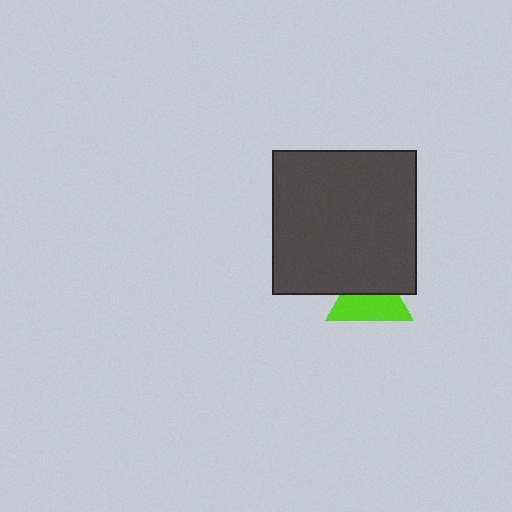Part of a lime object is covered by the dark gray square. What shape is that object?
It is a triangle.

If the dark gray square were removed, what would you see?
You would see the complete lime triangle.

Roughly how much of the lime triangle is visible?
About half of it is visible (roughly 56%).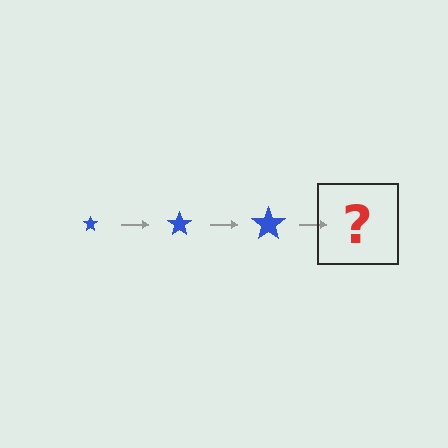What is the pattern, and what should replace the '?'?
The pattern is that the star gets progressively larger each step. The '?' should be a blue star, larger than the previous one.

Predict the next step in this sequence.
The next step is a blue star, larger than the previous one.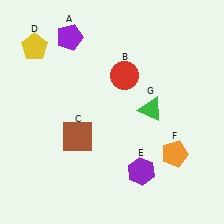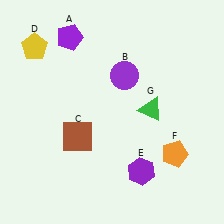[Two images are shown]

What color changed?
The circle (B) changed from red in Image 1 to purple in Image 2.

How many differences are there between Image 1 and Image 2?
There is 1 difference between the two images.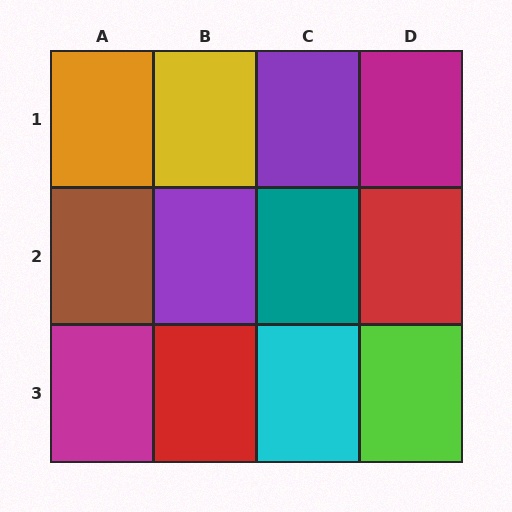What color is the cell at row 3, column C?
Cyan.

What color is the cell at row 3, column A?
Magenta.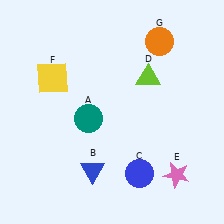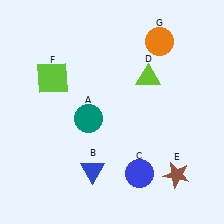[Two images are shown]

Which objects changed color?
E changed from pink to brown. F changed from yellow to lime.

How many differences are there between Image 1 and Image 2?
There are 2 differences between the two images.